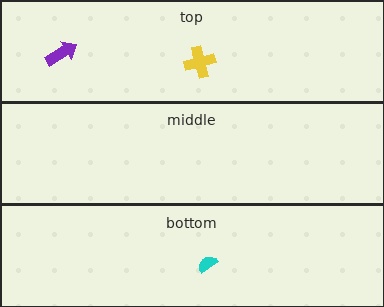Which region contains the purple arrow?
The top region.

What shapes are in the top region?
The purple arrow, the yellow cross.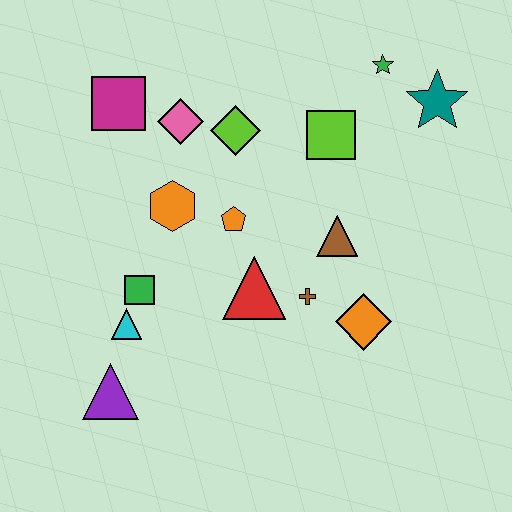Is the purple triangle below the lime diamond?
Yes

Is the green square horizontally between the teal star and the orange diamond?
No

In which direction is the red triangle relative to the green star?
The red triangle is below the green star.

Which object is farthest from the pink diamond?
The purple triangle is farthest from the pink diamond.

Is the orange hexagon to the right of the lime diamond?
No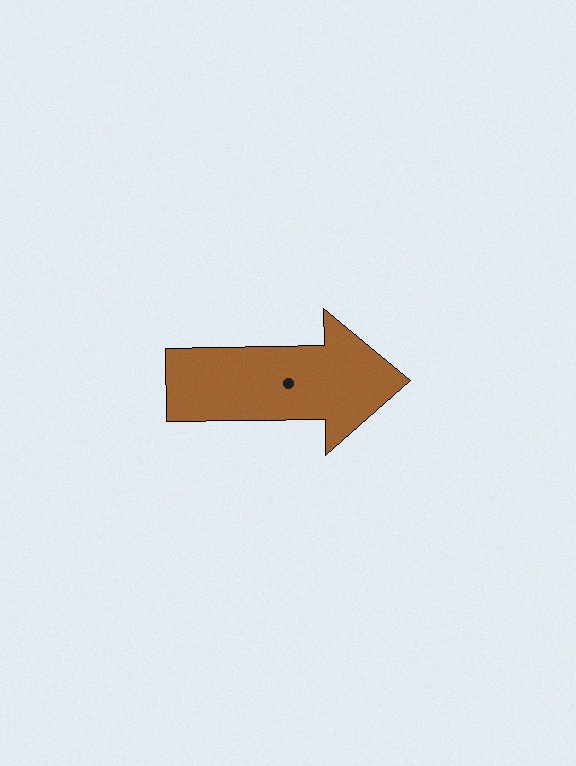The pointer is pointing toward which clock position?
Roughly 3 o'clock.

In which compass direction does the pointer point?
East.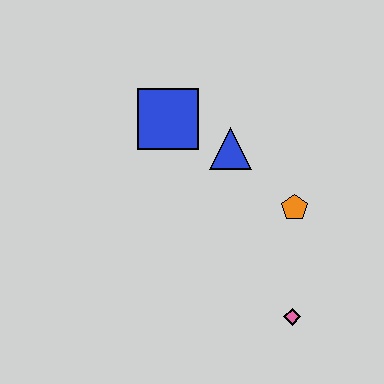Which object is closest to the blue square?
The blue triangle is closest to the blue square.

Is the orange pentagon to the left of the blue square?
No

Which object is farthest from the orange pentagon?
The blue square is farthest from the orange pentagon.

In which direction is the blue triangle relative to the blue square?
The blue triangle is to the right of the blue square.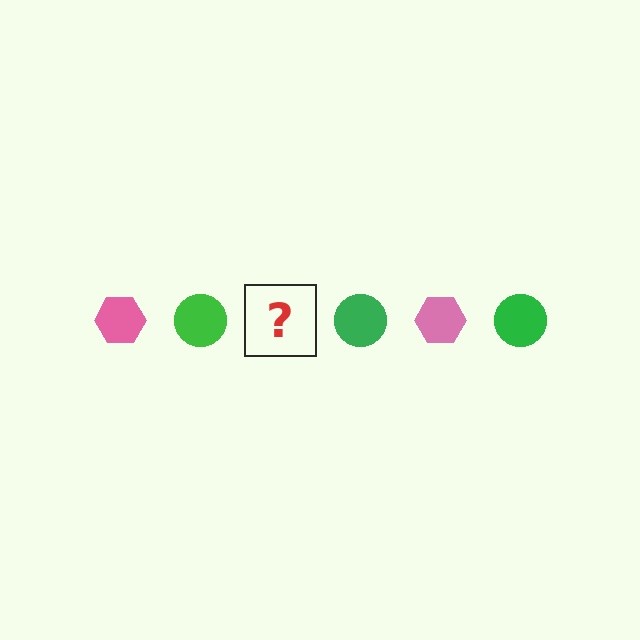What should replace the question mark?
The question mark should be replaced with a pink hexagon.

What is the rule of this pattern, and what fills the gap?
The rule is that the pattern alternates between pink hexagon and green circle. The gap should be filled with a pink hexagon.